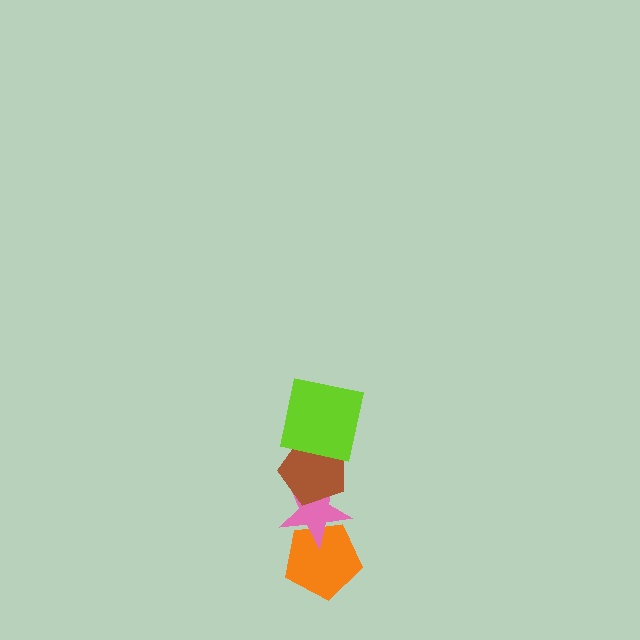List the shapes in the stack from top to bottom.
From top to bottom: the lime square, the brown pentagon, the pink star, the orange pentagon.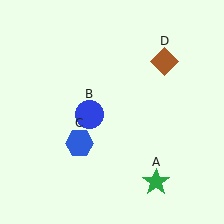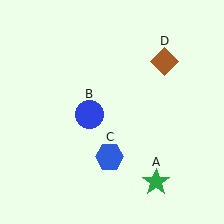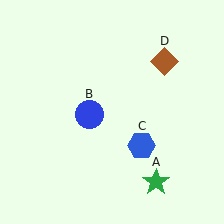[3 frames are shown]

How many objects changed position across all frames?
1 object changed position: blue hexagon (object C).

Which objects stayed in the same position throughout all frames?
Green star (object A) and blue circle (object B) and brown diamond (object D) remained stationary.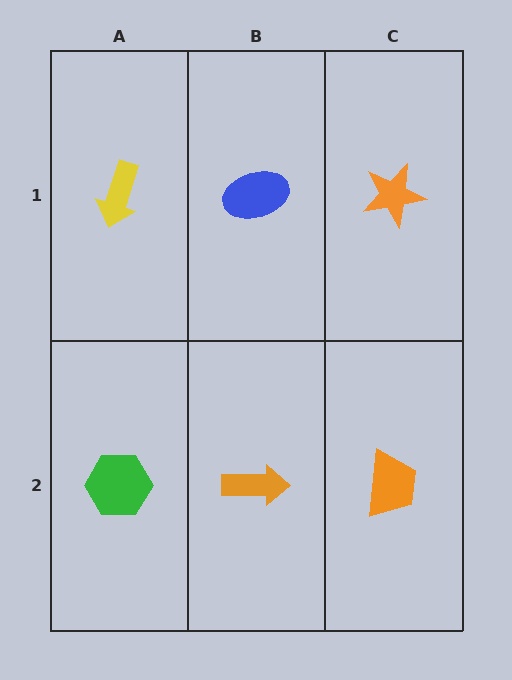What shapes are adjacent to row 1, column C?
An orange trapezoid (row 2, column C), a blue ellipse (row 1, column B).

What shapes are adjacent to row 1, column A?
A green hexagon (row 2, column A), a blue ellipse (row 1, column B).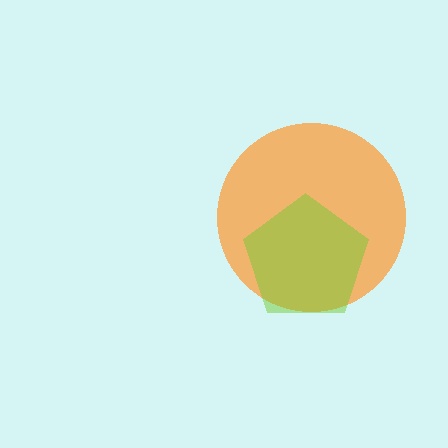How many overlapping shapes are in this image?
There are 2 overlapping shapes in the image.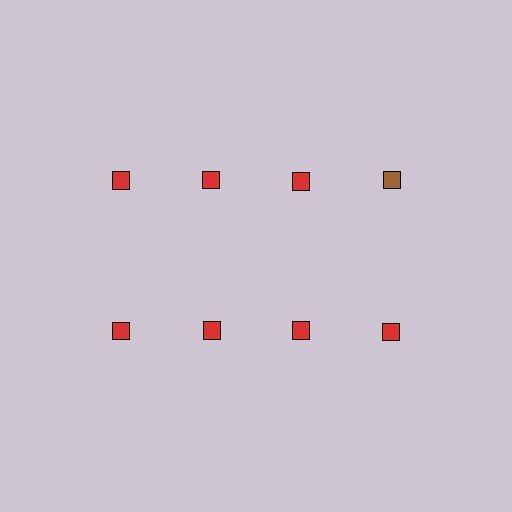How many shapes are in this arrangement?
There are 8 shapes arranged in a grid pattern.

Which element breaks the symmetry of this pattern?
The brown square in the top row, second from right column breaks the symmetry. All other shapes are red squares.